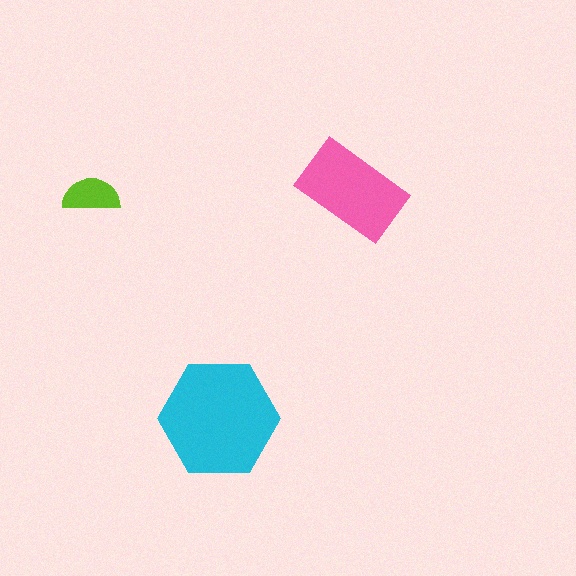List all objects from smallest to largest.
The lime semicircle, the pink rectangle, the cyan hexagon.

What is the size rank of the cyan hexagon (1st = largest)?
1st.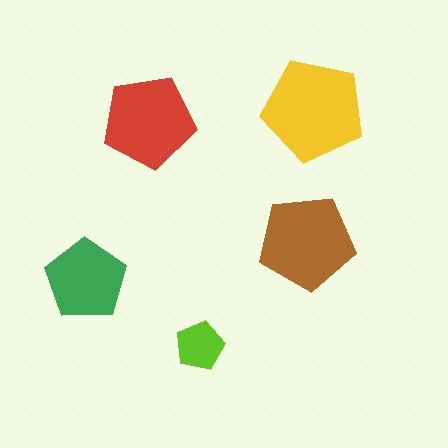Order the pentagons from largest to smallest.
the yellow one, the brown one, the red one, the green one, the lime one.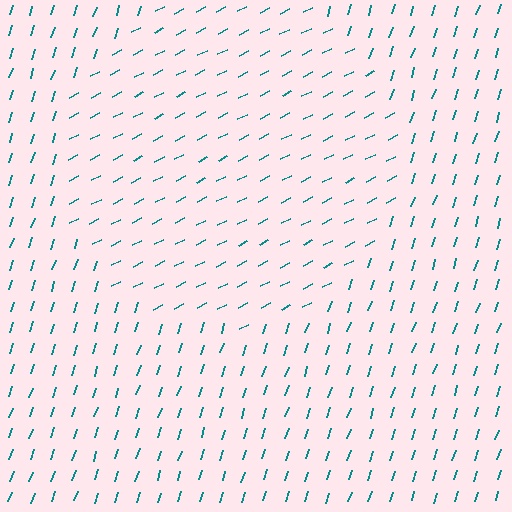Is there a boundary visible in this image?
Yes, there is a texture boundary formed by a change in line orientation.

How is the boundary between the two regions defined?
The boundary is defined purely by a change in line orientation (approximately 45 degrees difference). All lines are the same color and thickness.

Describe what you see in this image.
The image is filled with small teal line segments. A circle region in the image has lines oriented differently from the surrounding lines, creating a visible texture boundary.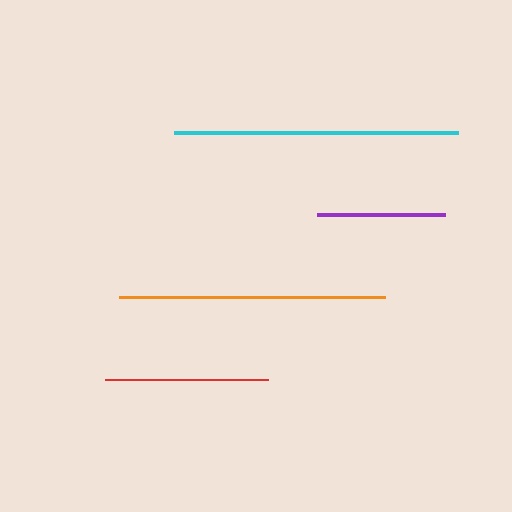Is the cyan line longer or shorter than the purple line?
The cyan line is longer than the purple line.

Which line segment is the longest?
The cyan line is the longest at approximately 284 pixels.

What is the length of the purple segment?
The purple segment is approximately 127 pixels long.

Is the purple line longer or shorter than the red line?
The red line is longer than the purple line.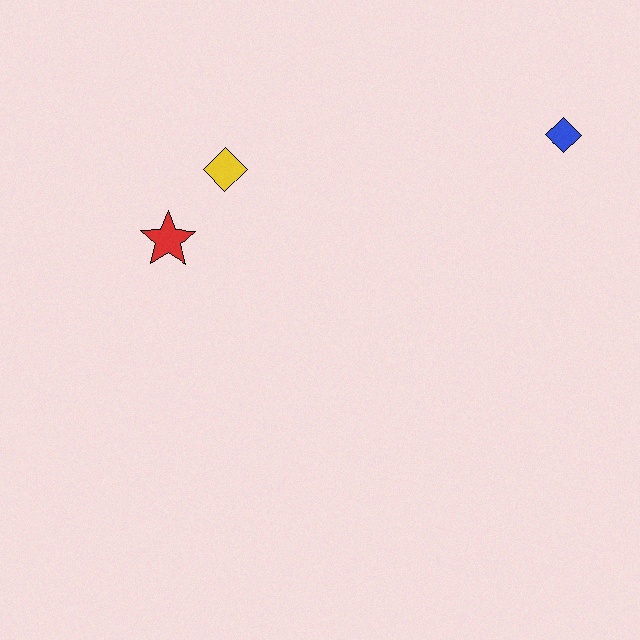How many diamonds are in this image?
There are 2 diamonds.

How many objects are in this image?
There are 3 objects.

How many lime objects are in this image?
There are no lime objects.